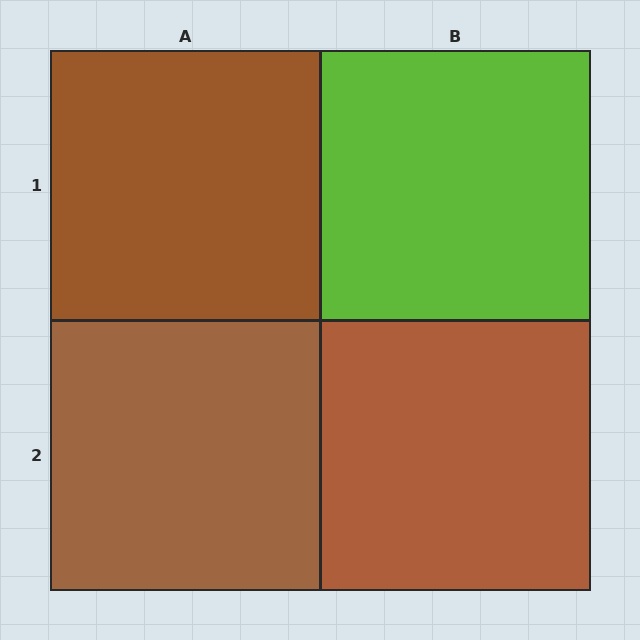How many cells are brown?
3 cells are brown.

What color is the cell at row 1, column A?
Brown.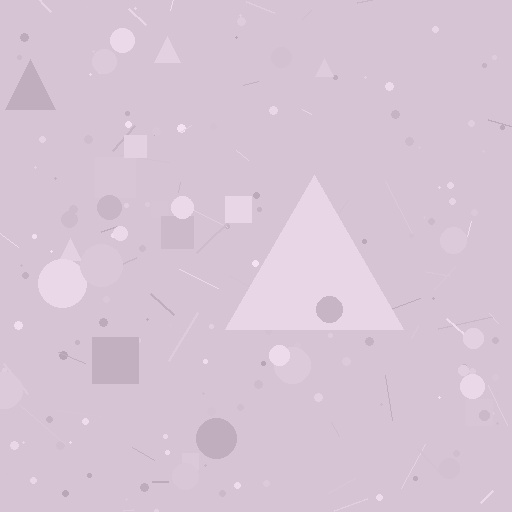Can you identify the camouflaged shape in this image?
The camouflaged shape is a triangle.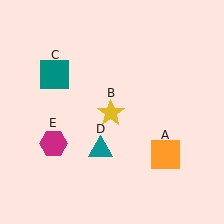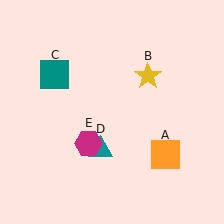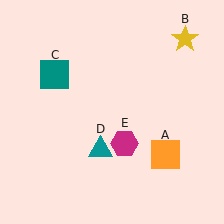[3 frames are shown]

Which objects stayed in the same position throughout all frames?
Orange square (object A) and teal square (object C) and teal triangle (object D) remained stationary.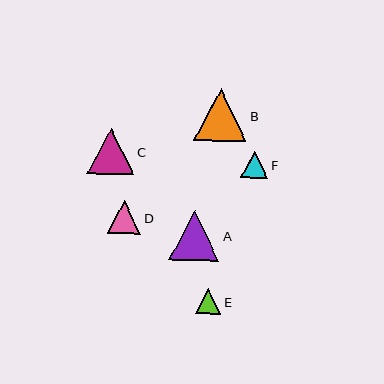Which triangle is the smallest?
Triangle E is the smallest with a size of approximately 25 pixels.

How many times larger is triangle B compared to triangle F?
Triangle B is approximately 1.9 times the size of triangle F.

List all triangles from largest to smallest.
From largest to smallest: B, A, C, D, F, E.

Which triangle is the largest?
Triangle B is the largest with a size of approximately 52 pixels.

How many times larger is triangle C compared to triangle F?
Triangle C is approximately 1.7 times the size of triangle F.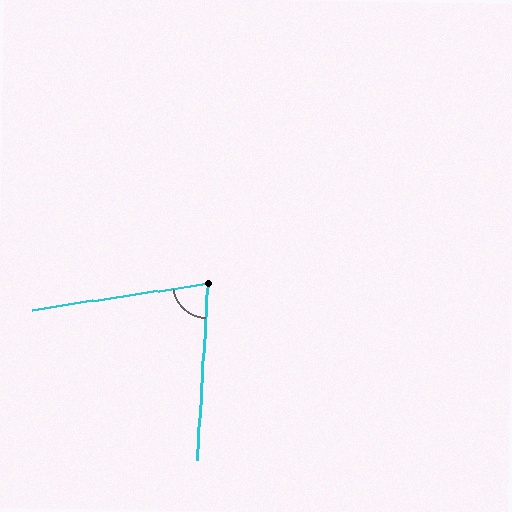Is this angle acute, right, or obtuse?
It is acute.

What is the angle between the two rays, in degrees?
Approximately 78 degrees.